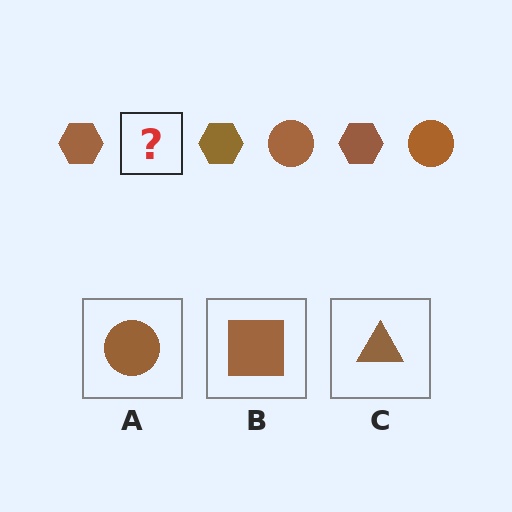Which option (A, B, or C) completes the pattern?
A.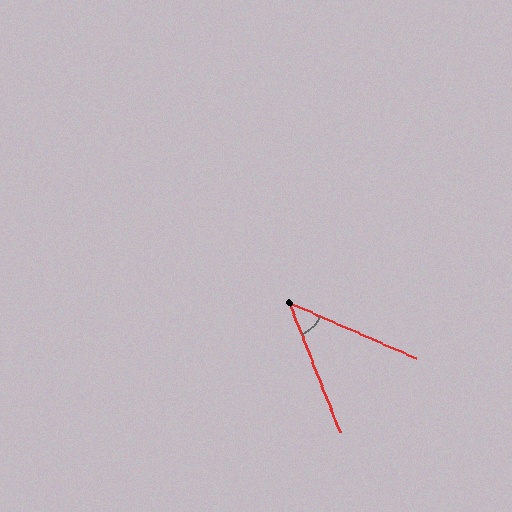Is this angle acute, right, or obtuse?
It is acute.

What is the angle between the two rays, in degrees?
Approximately 45 degrees.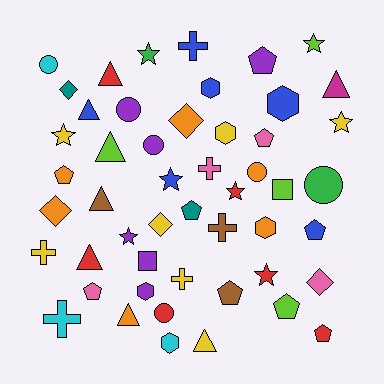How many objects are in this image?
There are 50 objects.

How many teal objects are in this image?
There are 2 teal objects.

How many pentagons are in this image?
There are 9 pentagons.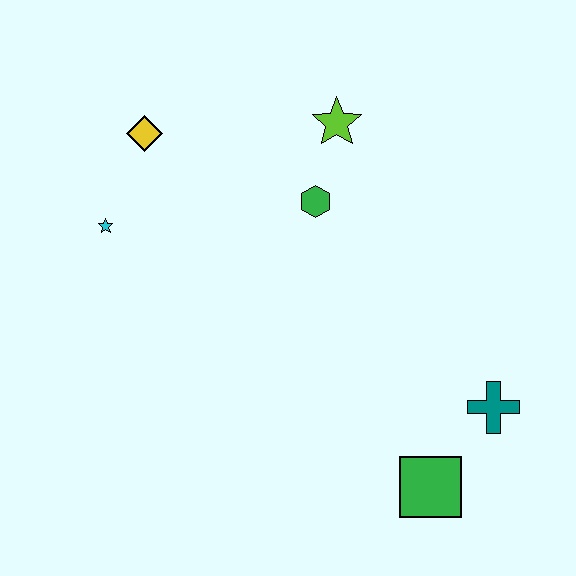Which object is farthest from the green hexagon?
The green square is farthest from the green hexagon.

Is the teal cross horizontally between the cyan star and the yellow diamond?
No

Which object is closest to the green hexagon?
The lime star is closest to the green hexagon.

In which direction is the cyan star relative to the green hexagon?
The cyan star is to the left of the green hexagon.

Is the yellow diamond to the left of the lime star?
Yes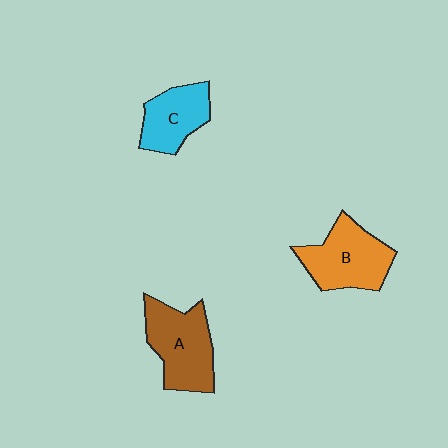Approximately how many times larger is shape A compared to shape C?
Approximately 1.4 times.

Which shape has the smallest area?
Shape C (cyan).